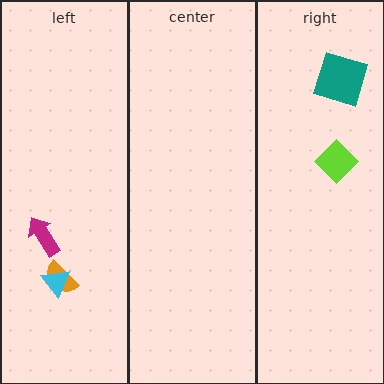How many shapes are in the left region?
3.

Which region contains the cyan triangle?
The left region.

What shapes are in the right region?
The lime diamond, the teal square.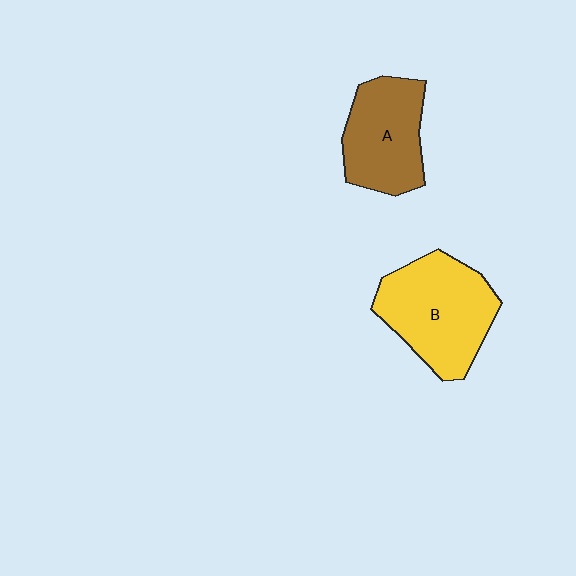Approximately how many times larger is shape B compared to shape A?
Approximately 1.3 times.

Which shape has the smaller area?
Shape A (brown).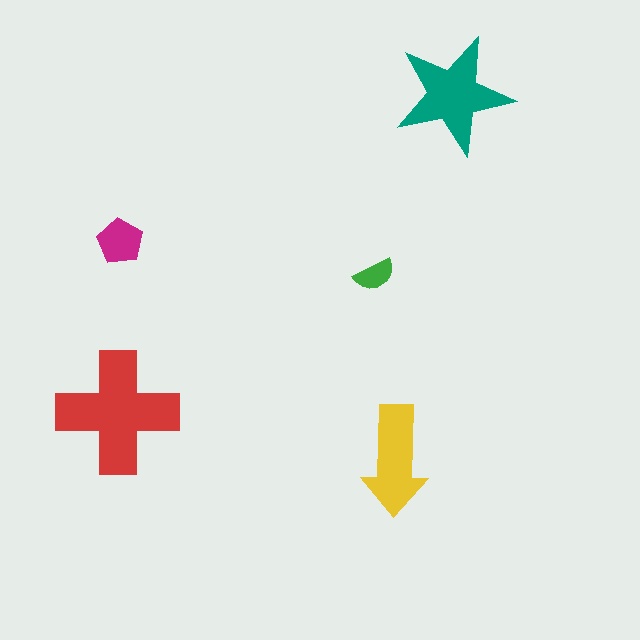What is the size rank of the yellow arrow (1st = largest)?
3rd.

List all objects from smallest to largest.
The green semicircle, the magenta pentagon, the yellow arrow, the teal star, the red cross.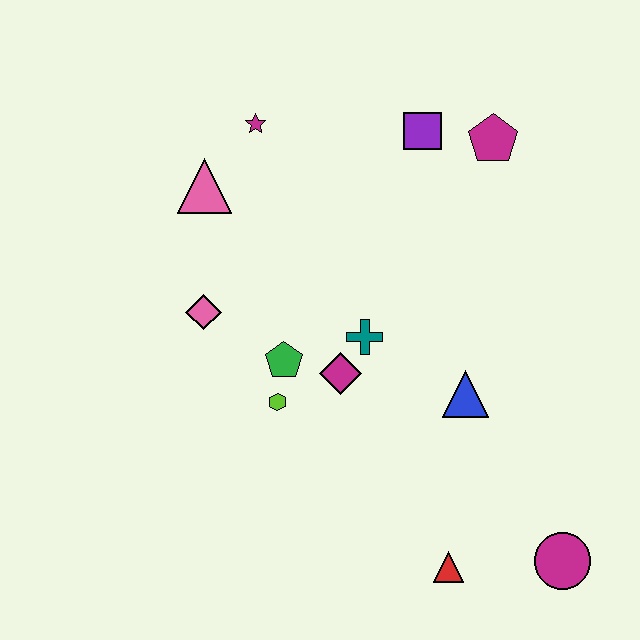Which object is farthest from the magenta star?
The magenta circle is farthest from the magenta star.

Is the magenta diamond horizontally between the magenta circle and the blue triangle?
No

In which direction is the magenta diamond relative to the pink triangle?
The magenta diamond is below the pink triangle.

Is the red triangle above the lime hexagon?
No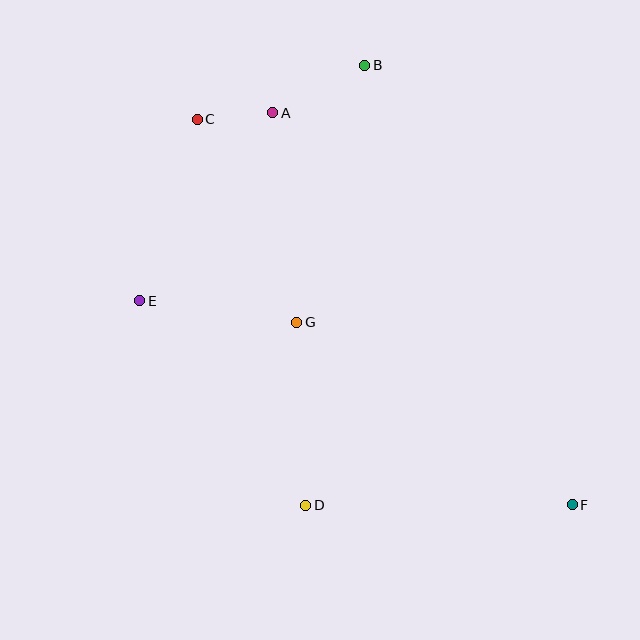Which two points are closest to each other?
Points A and C are closest to each other.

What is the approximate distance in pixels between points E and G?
The distance between E and G is approximately 158 pixels.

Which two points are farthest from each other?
Points C and F are farthest from each other.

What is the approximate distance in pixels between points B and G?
The distance between B and G is approximately 266 pixels.